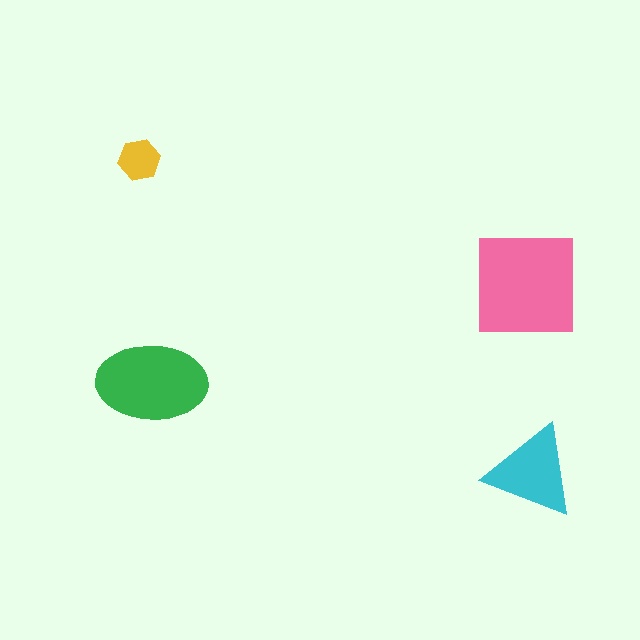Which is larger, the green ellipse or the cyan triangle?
The green ellipse.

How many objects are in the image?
There are 4 objects in the image.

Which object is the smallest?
The yellow hexagon.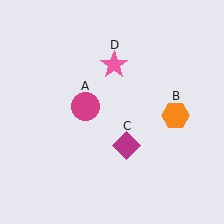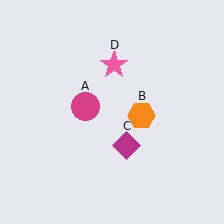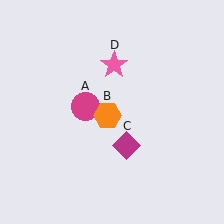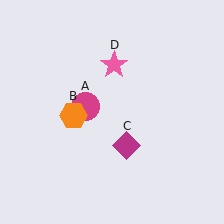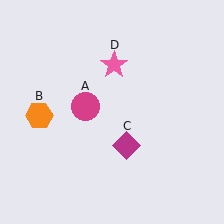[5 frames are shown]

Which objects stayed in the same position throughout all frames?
Magenta circle (object A) and magenta diamond (object C) and pink star (object D) remained stationary.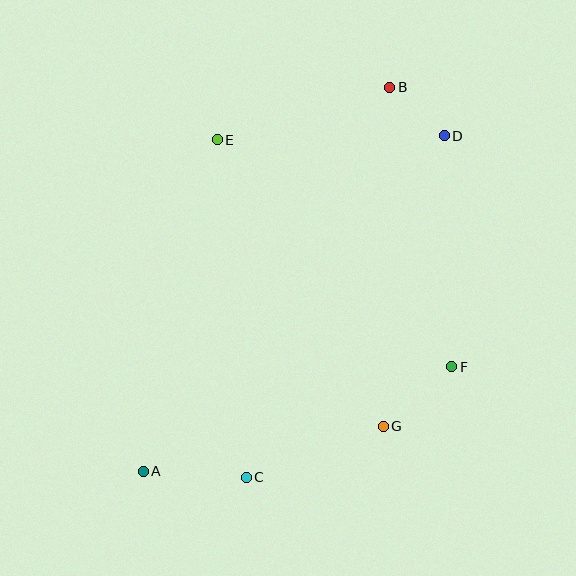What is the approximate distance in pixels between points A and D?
The distance between A and D is approximately 451 pixels.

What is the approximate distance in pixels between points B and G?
The distance between B and G is approximately 339 pixels.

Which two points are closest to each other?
Points B and D are closest to each other.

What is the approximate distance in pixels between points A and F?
The distance between A and F is approximately 326 pixels.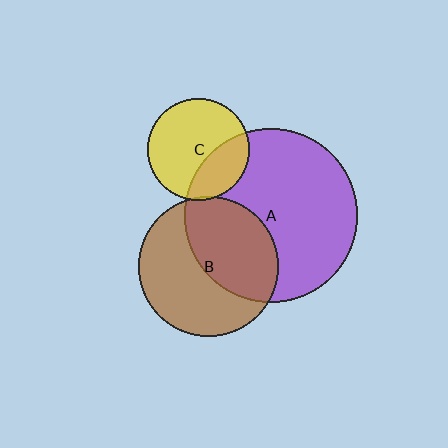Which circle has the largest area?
Circle A (purple).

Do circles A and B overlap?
Yes.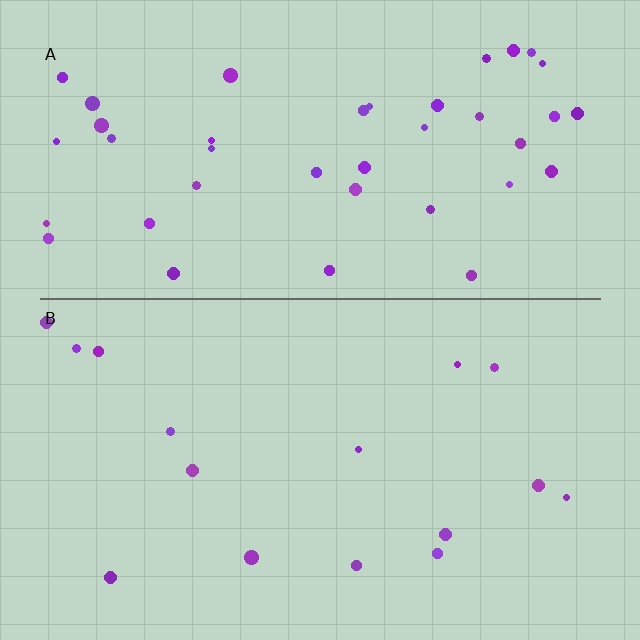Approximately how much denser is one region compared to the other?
Approximately 2.6× — region A over region B.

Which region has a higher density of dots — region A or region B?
A (the top).